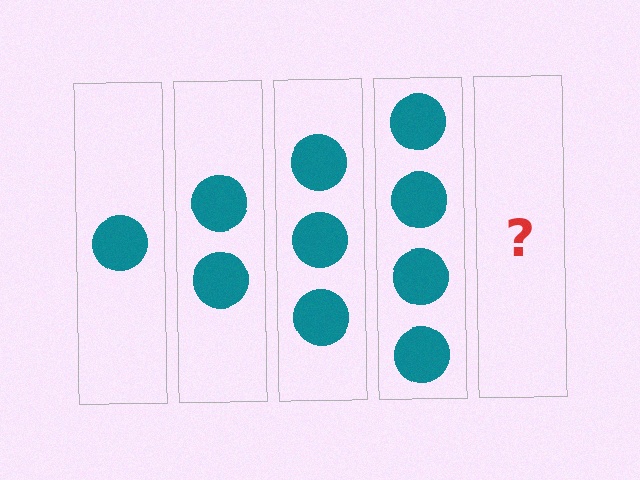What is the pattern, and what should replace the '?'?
The pattern is that each step adds one more circle. The '?' should be 5 circles.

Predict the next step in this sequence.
The next step is 5 circles.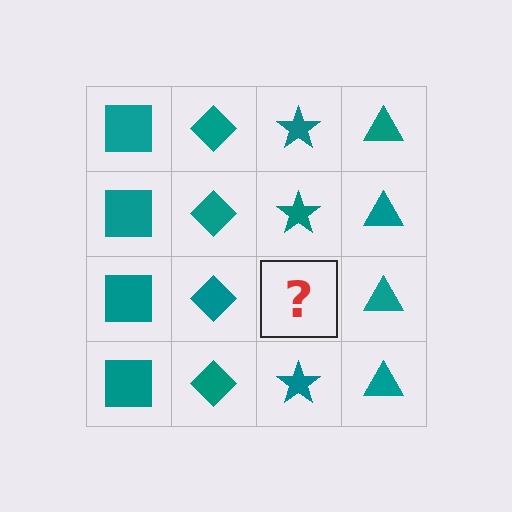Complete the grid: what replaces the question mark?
The question mark should be replaced with a teal star.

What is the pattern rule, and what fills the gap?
The rule is that each column has a consistent shape. The gap should be filled with a teal star.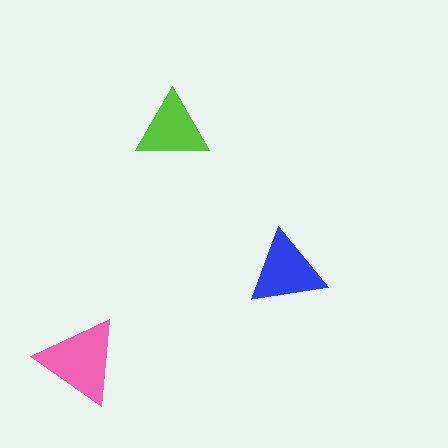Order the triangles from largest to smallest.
the pink one, the blue one, the lime one.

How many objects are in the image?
There are 3 objects in the image.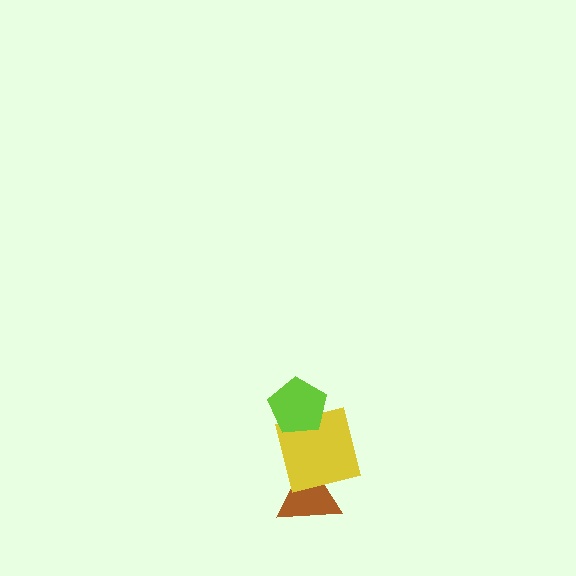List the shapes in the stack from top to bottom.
From top to bottom: the lime pentagon, the yellow square, the brown triangle.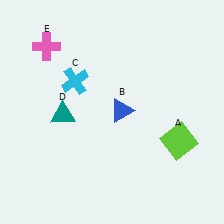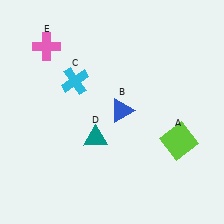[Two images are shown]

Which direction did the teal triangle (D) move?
The teal triangle (D) moved right.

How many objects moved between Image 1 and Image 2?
1 object moved between the two images.